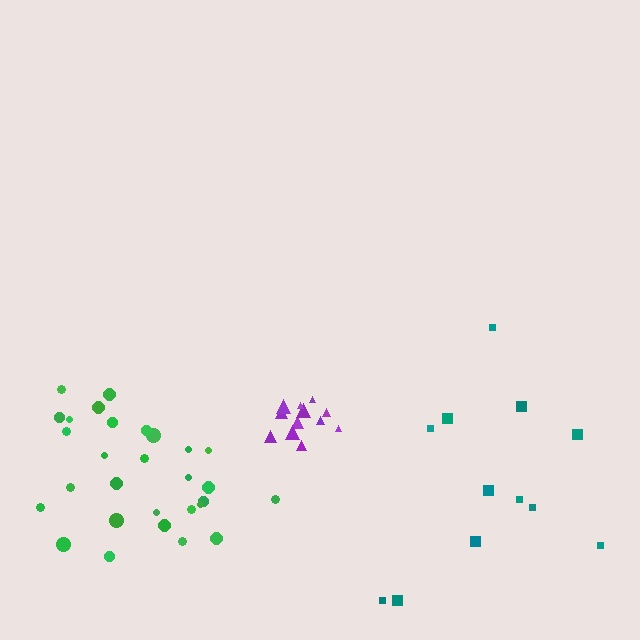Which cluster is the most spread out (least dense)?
Teal.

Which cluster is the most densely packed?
Purple.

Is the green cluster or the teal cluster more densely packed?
Green.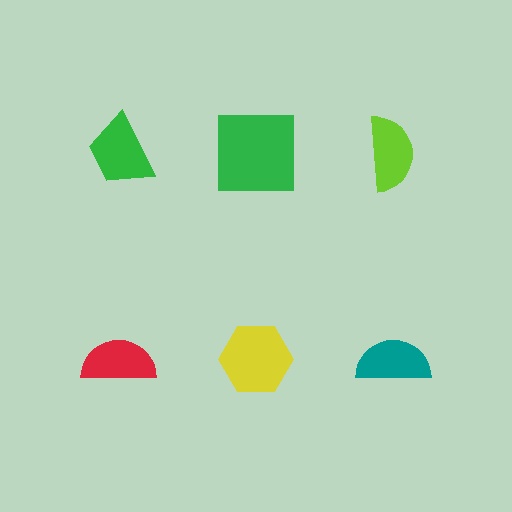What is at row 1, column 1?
A green trapezoid.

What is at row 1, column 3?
A lime semicircle.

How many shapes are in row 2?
3 shapes.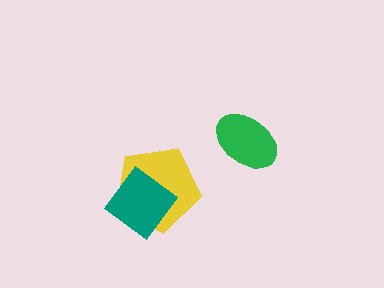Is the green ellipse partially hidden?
No, no other shape covers it.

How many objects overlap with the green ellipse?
0 objects overlap with the green ellipse.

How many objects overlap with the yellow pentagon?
1 object overlaps with the yellow pentagon.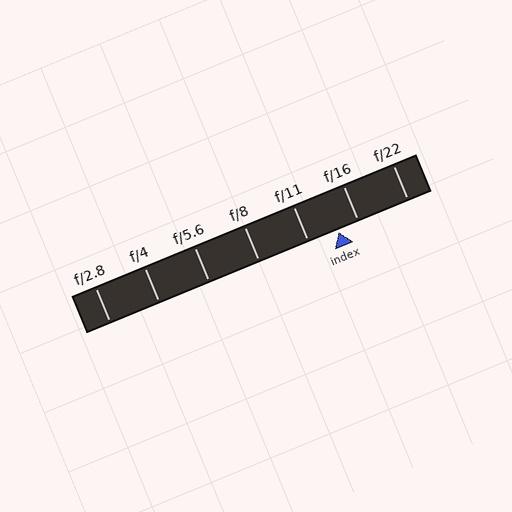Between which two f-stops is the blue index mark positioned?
The index mark is between f/11 and f/16.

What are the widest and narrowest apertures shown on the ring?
The widest aperture shown is f/2.8 and the narrowest is f/22.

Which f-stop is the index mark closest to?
The index mark is closest to f/16.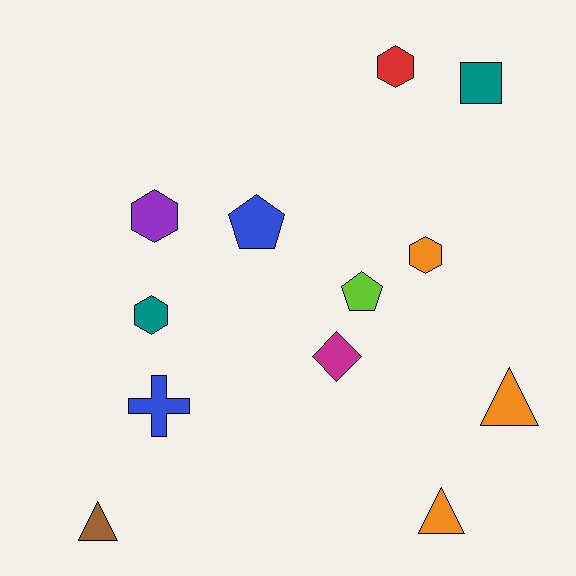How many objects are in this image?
There are 12 objects.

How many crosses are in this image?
There is 1 cross.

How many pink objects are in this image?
There are no pink objects.